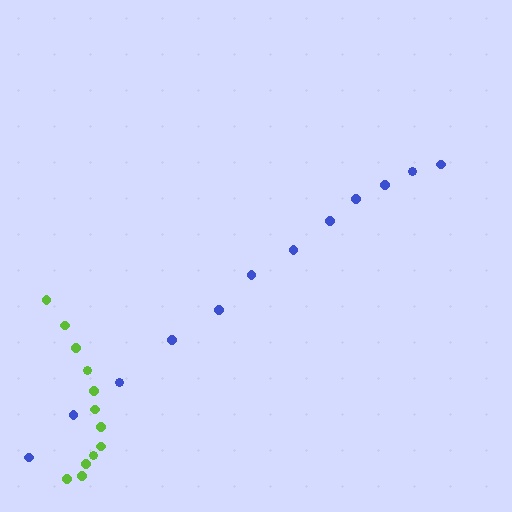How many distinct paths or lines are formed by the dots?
There are 2 distinct paths.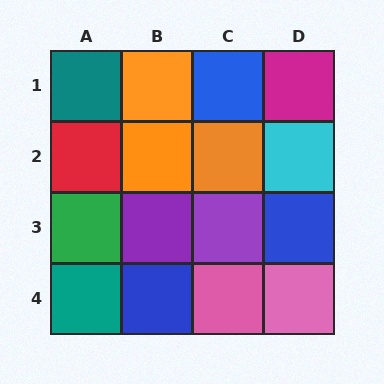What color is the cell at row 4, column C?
Pink.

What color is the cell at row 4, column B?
Blue.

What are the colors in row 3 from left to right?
Green, purple, purple, blue.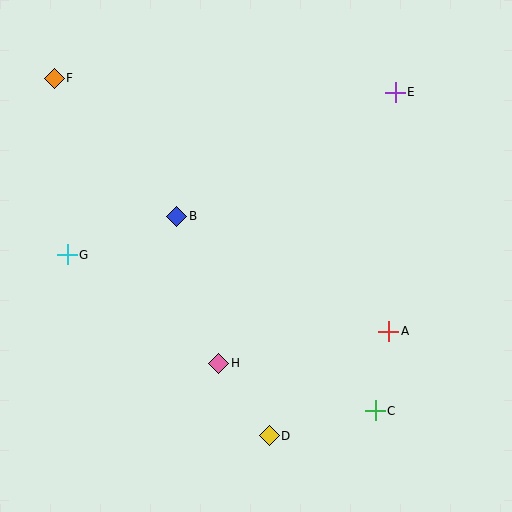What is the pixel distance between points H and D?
The distance between H and D is 88 pixels.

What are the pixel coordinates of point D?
Point D is at (269, 436).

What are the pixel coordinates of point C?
Point C is at (375, 411).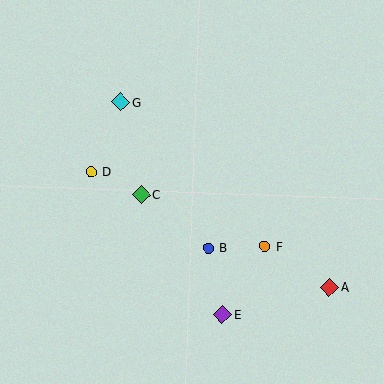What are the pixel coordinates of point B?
Point B is at (209, 248).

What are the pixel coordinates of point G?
Point G is at (121, 102).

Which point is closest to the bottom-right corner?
Point A is closest to the bottom-right corner.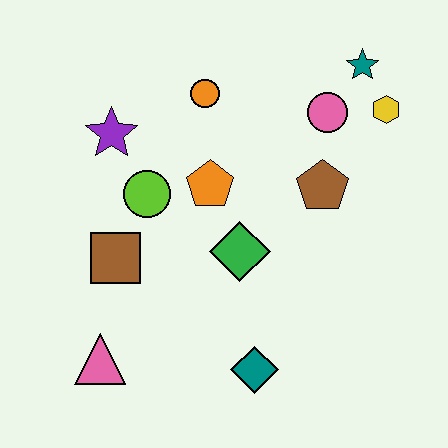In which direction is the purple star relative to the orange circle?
The purple star is to the left of the orange circle.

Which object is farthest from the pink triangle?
The teal star is farthest from the pink triangle.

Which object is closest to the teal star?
The yellow hexagon is closest to the teal star.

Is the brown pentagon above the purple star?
No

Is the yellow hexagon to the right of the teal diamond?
Yes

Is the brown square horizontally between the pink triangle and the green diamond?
Yes